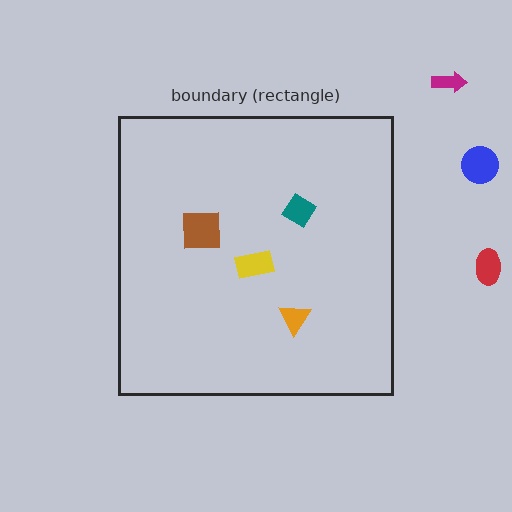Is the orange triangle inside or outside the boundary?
Inside.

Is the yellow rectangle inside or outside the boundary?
Inside.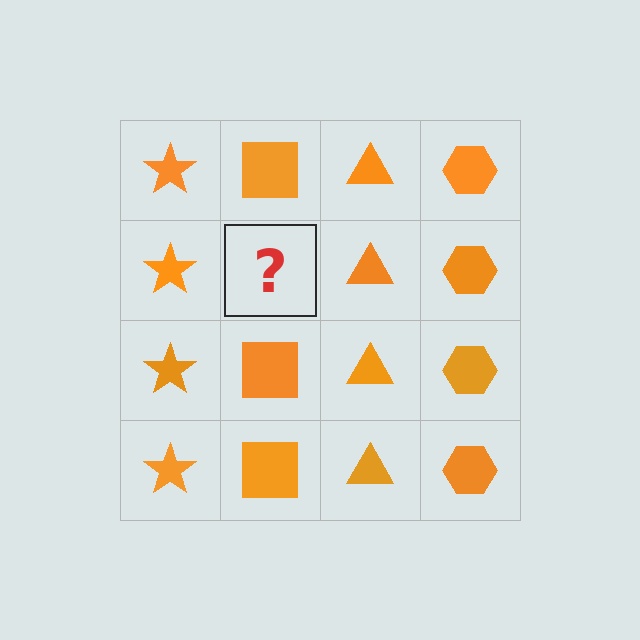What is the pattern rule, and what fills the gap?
The rule is that each column has a consistent shape. The gap should be filled with an orange square.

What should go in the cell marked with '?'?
The missing cell should contain an orange square.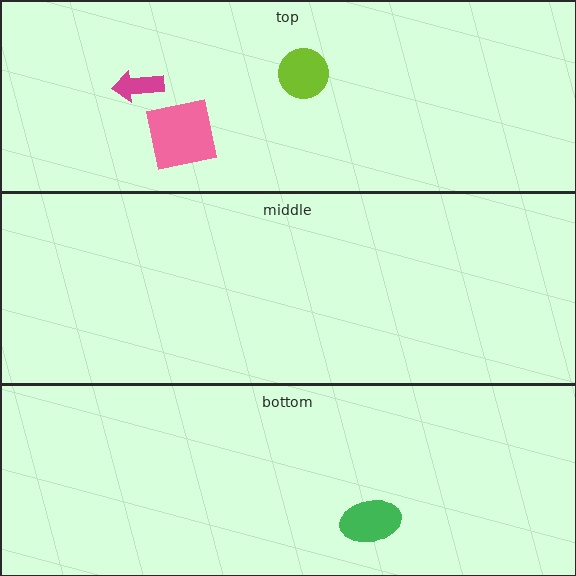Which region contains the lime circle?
The top region.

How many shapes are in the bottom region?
1.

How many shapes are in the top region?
3.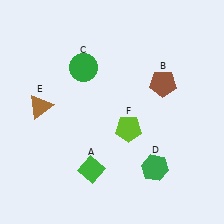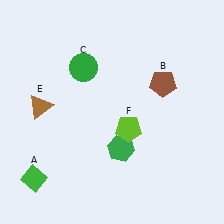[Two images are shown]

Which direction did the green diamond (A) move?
The green diamond (A) moved left.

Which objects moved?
The objects that moved are: the green diamond (A), the green hexagon (D).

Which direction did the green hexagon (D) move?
The green hexagon (D) moved left.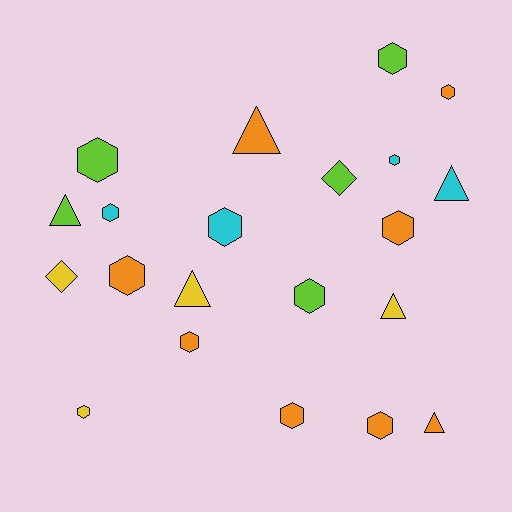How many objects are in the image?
There are 21 objects.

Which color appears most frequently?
Orange, with 8 objects.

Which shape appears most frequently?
Hexagon, with 13 objects.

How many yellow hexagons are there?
There is 1 yellow hexagon.